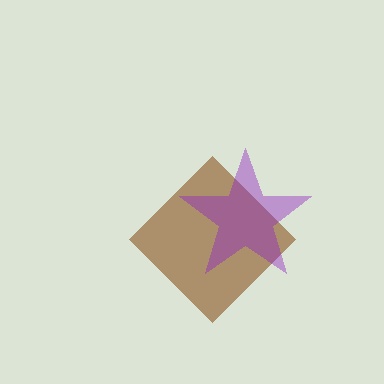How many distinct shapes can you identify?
There are 2 distinct shapes: a brown diamond, a purple star.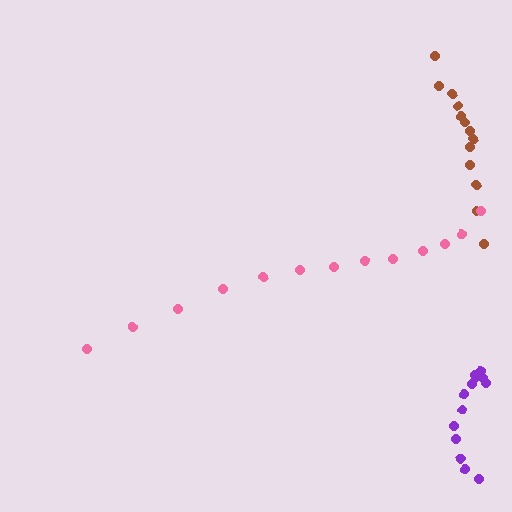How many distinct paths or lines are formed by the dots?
There are 3 distinct paths.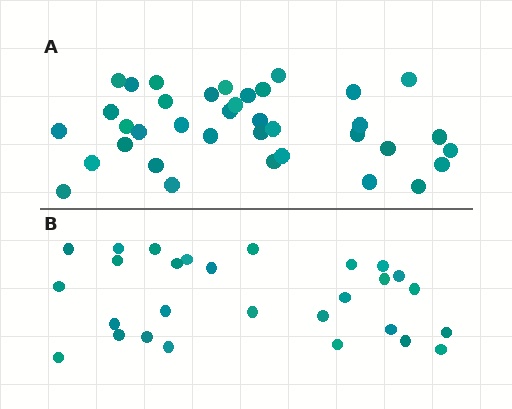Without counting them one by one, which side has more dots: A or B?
Region A (the top region) has more dots.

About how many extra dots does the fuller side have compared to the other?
Region A has roughly 8 or so more dots than region B.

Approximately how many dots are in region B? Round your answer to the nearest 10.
About 30 dots. (The exact count is 28, which rounds to 30.)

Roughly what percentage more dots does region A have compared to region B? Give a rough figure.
About 30% more.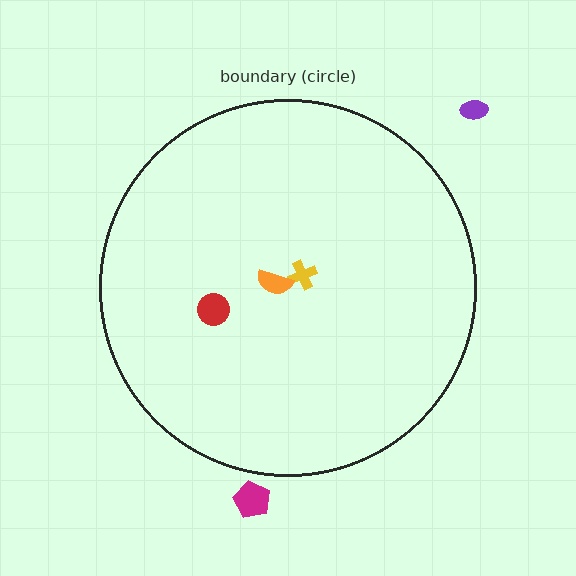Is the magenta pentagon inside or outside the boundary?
Outside.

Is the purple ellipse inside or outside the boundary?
Outside.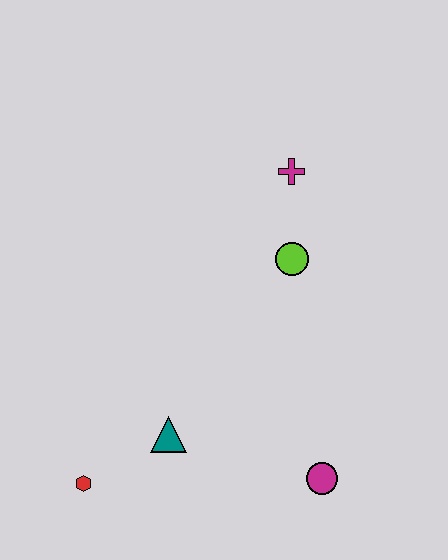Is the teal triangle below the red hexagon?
No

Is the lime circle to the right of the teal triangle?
Yes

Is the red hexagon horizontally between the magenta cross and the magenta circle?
No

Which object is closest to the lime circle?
The magenta cross is closest to the lime circle.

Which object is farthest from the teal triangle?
The magenta cross is farthest from the teal triangle.